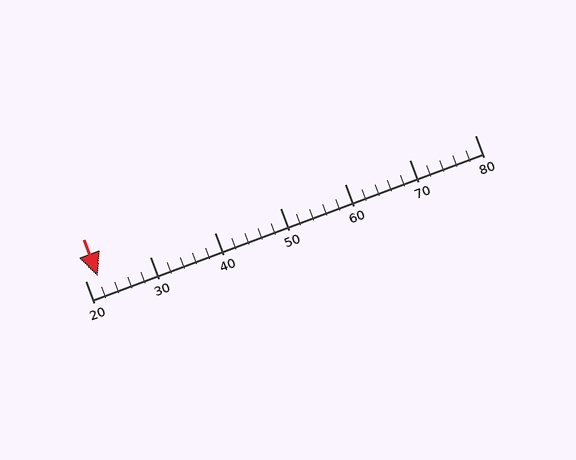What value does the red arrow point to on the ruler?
The red arrow points to approximately 22.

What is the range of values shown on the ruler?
The ruler shows values from 20 to 80.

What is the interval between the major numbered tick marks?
The major tick marks are spaced 10 units apart.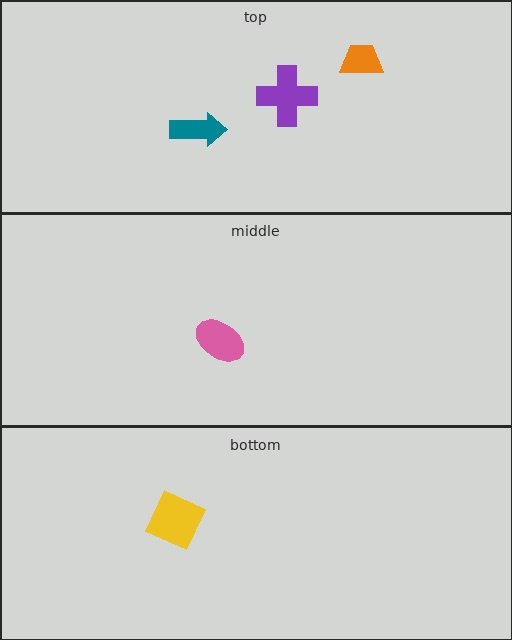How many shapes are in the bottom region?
1.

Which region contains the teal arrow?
The top region.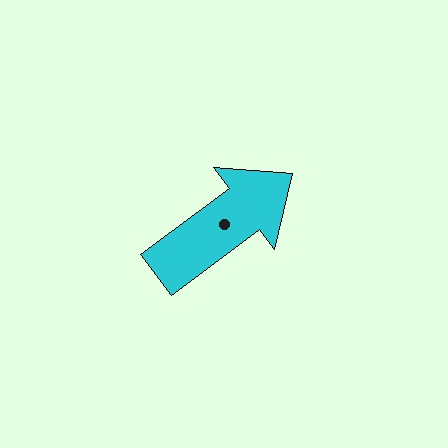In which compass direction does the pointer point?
Northeast.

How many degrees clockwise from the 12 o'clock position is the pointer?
Approximately 53 degrees.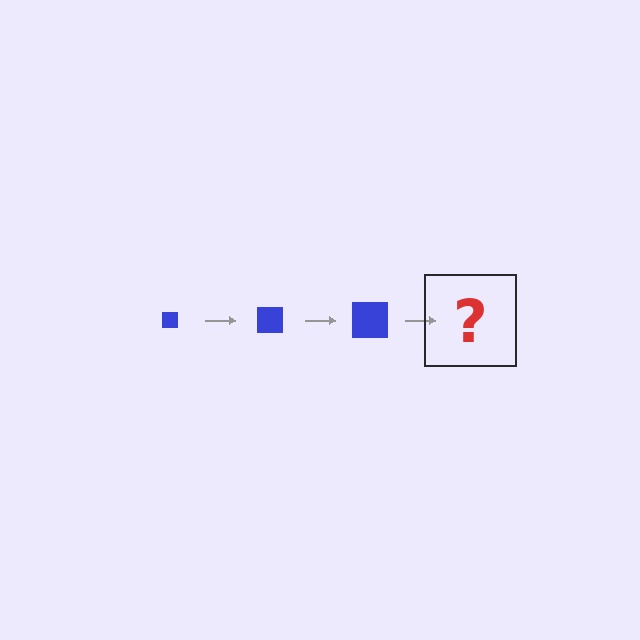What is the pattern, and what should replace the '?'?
The pattern is that the square gets progressively larger each step. The '?' should be a blue square, larger than the previous one.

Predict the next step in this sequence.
The next step is a blue square, larger than the previous one.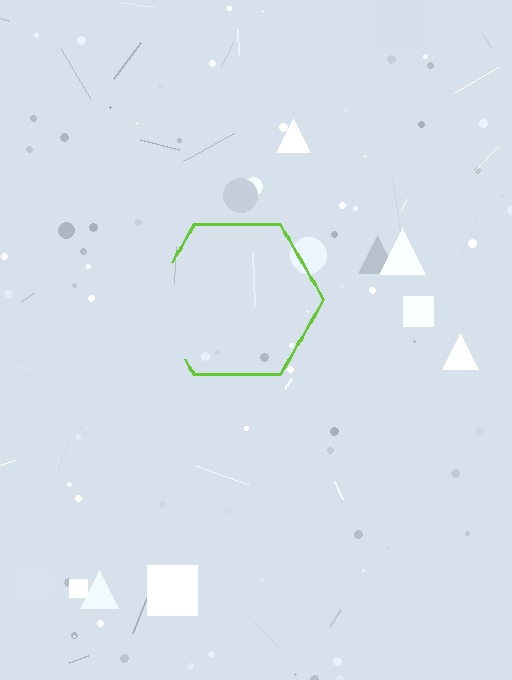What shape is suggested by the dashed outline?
The dashed outline suggests a hexagon.